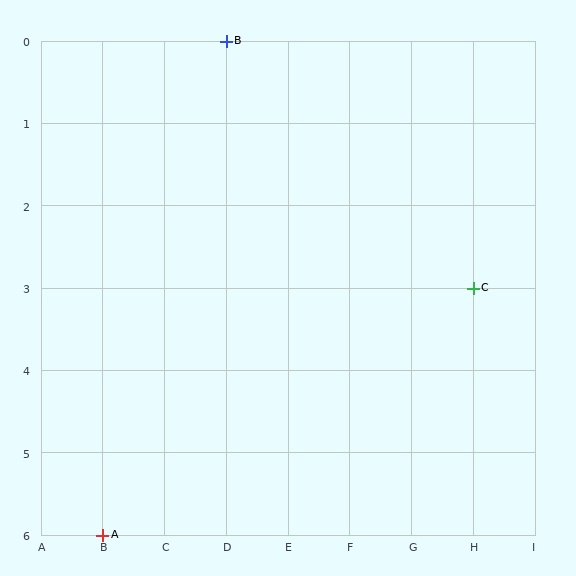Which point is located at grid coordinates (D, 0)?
Point B is at (D, 0).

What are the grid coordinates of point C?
Point C is at grid coordinates (H, 3).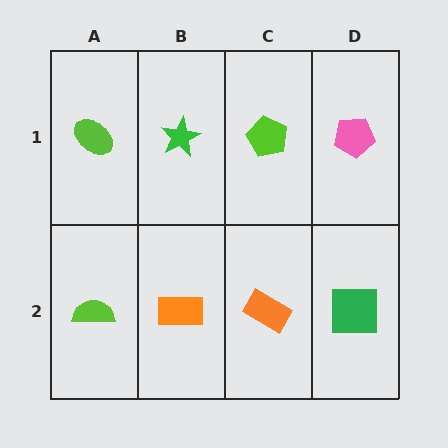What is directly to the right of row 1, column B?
A lime pentagon.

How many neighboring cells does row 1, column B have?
3.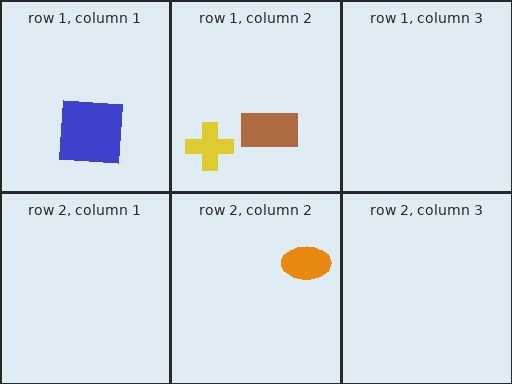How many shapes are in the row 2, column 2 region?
1.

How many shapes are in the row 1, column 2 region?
2.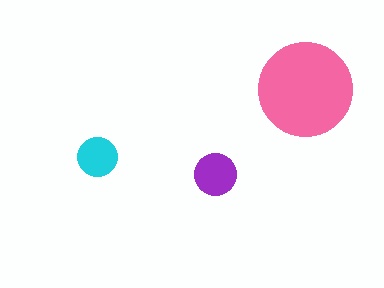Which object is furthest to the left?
The cyan circle is leftmost.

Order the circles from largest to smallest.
the pink one, the purple one, the cyan one.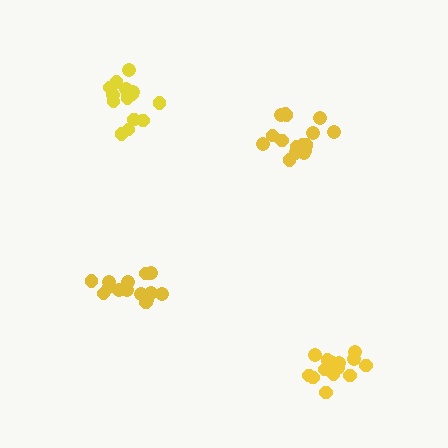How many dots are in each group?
Group 1: 16 dots, Group 2: 16 dots, Group 3: 14 dots, Group 4: 15 dots (61 total).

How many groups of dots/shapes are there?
There are 4 groups.